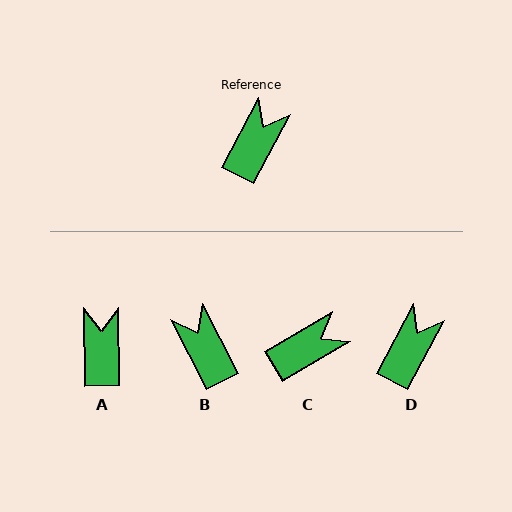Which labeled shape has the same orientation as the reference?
D.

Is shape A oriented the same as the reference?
No, it is off by about 28 degrees.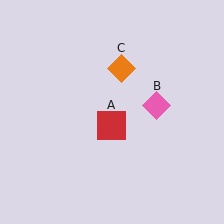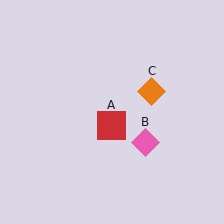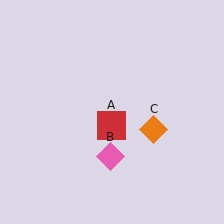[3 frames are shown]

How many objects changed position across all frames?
2 objects changed position: pink diamond (object B), orange diamond (object C).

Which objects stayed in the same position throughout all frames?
Red square (object A) remained stationary.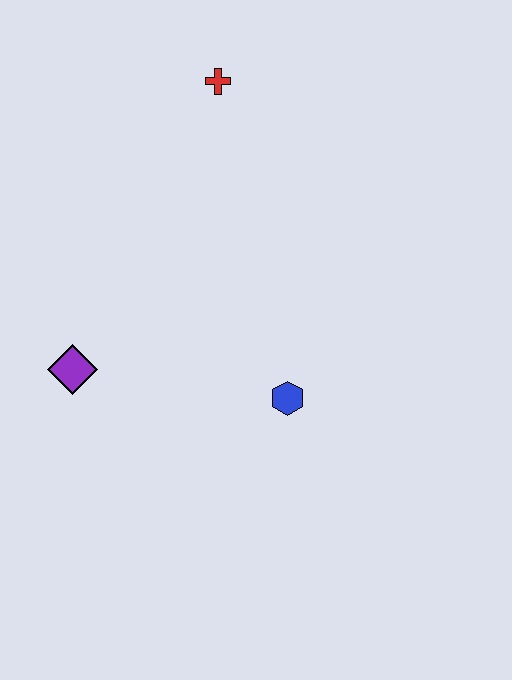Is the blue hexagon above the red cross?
No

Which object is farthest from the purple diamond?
The red cross is farthest from the purple diamond.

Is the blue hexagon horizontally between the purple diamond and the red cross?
No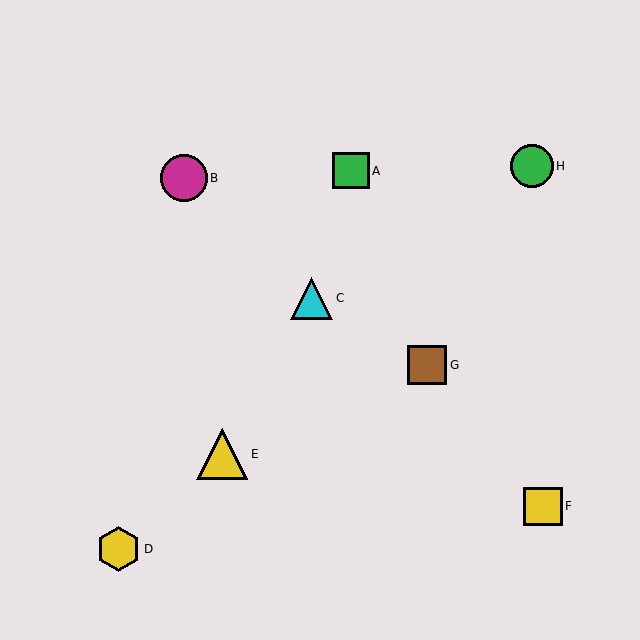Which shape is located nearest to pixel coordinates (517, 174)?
The green circle (labeled H) at (532, 166) is nearest to that location.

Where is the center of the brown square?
The center of the brown square is at (427, 365).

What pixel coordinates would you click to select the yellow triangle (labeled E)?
Click at (222, 454) to select the yellow triangle E.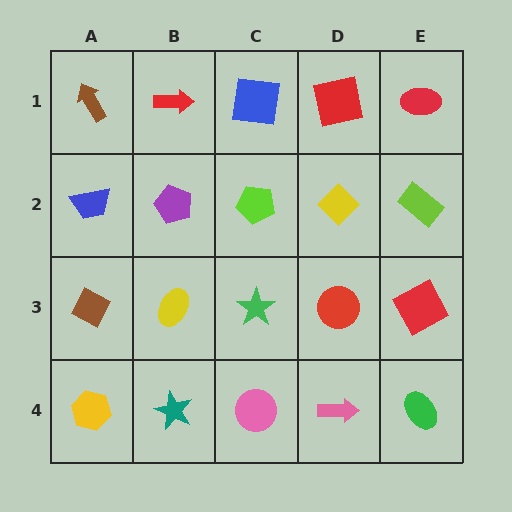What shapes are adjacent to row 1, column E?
A lime rectangle (row 2, column E), a red square (row 1, column D).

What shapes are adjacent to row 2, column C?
A blue square (row 1, column C), a green star (row 3, column C), a purple pentagon (row 2, column B), a yellow diamond (row 2, column D).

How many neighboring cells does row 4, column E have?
2.